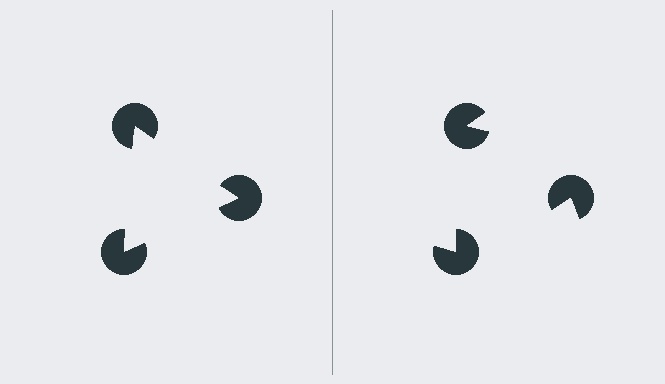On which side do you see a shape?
An illusory triangle appears on the left side. On the right side the wedge cuts are rotated, so no coherent shape forms.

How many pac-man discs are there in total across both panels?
6 — 3 on each side.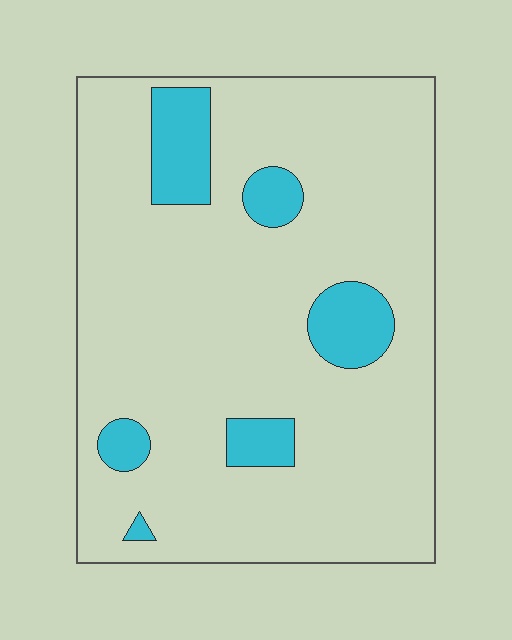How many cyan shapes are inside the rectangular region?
6.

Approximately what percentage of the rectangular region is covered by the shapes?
Approximately 15%.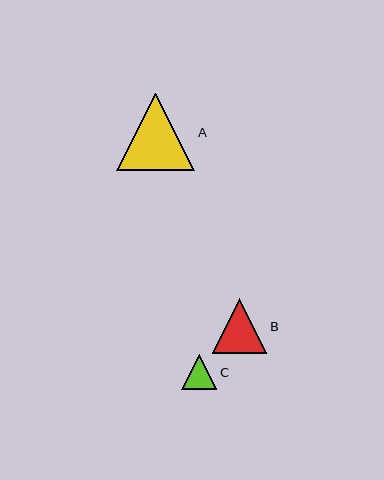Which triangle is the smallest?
Triangle C is the smallest with a size of approximately 35 pixels.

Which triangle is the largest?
Triangle A is the largest with a size of approximately 78 pixels.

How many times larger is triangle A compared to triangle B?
Triangle A is approximately 1.4 times the size of triangle B.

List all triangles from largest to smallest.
From largest to smallest: A, B, C.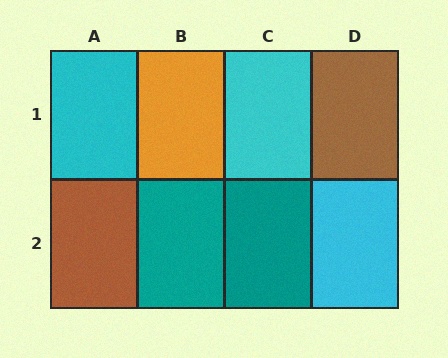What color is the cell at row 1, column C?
Cyan.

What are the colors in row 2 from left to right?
Brown, teal, teal, cyan.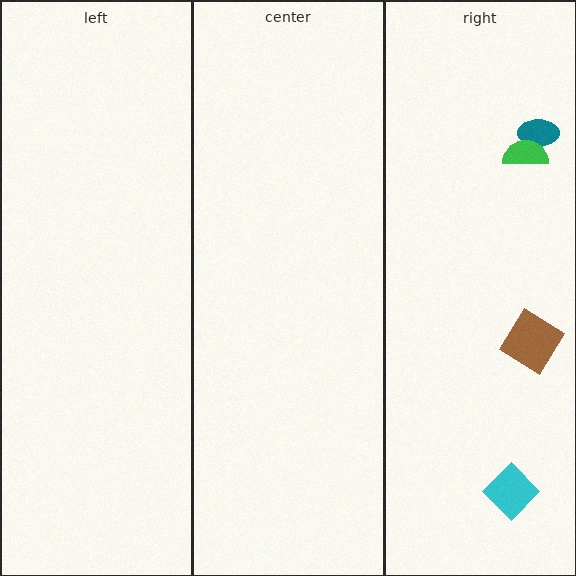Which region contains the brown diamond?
The right region.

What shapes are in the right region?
The teal ellipse, the green semicircle, the brown diamond, the cyan diamond.